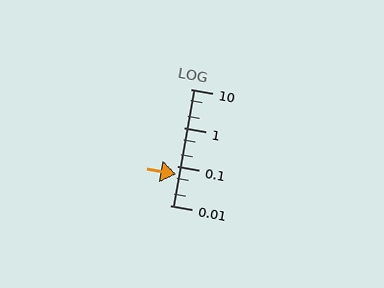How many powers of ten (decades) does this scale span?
The scale spans 3 decades, from 0.01 to 10.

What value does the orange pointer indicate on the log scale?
The pointer indicates approximately 0.065.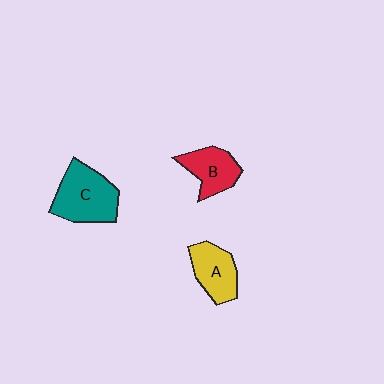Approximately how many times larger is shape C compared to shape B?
Approximately 1.5 times.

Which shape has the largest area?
Shape C (teal).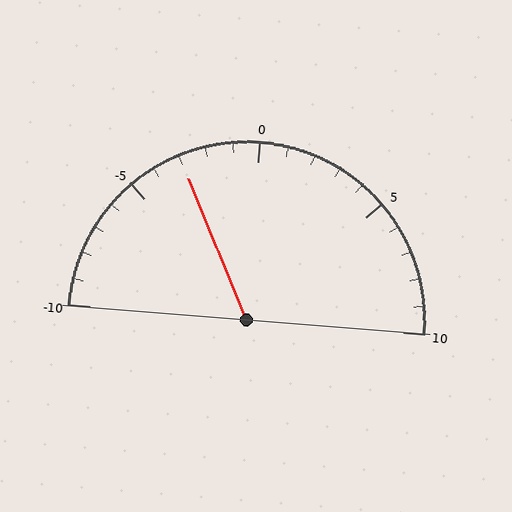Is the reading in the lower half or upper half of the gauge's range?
The reading is in the lower half of the range (-10 to 10).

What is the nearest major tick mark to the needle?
The nearest major tick mark is -5.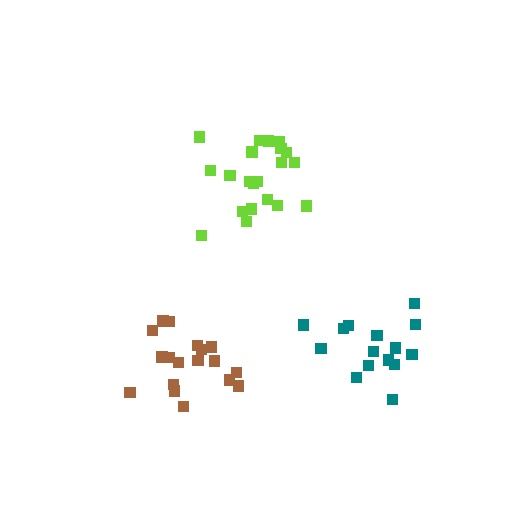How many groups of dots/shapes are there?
There are 3 groups.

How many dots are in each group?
Group 1: 18 dots, Group 2: 21 dots, Group 3: 15 dots (54 total).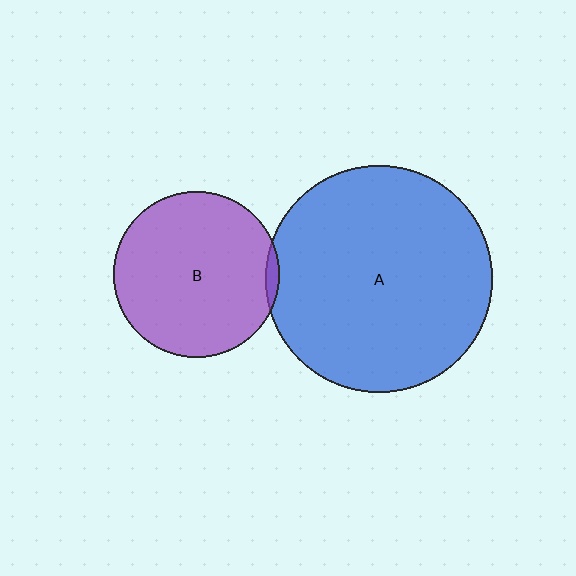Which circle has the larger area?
Circle A (blue).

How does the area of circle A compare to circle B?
Approximately 1.9 times.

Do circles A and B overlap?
Yes.